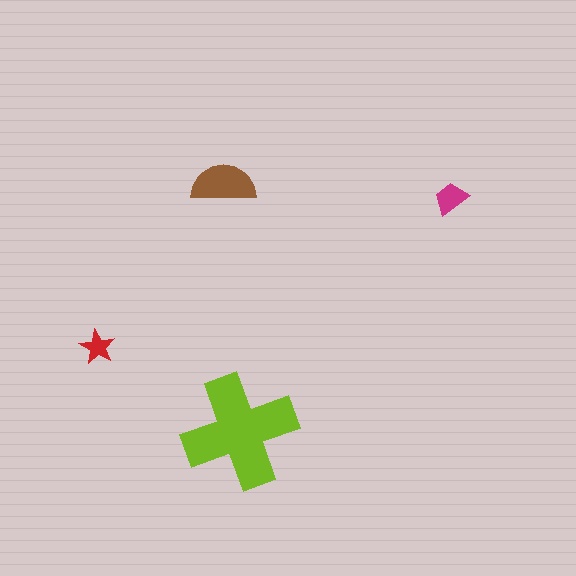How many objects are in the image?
There are 4 objects in the image.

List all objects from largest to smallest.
The lime cross, the brown semicircle, the magenta trapezoid, the red star.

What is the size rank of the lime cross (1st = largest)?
1st.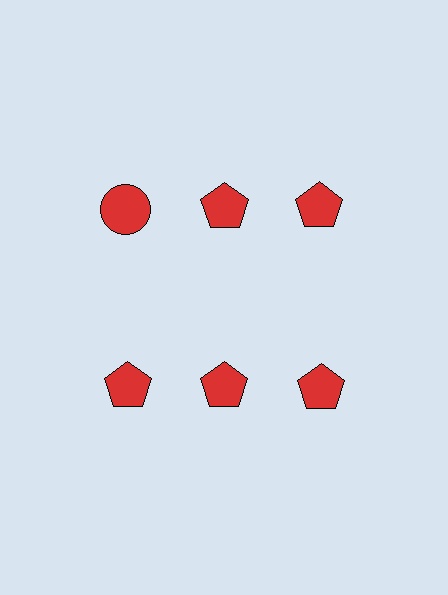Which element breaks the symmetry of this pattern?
The red circle in the top row, leftmost column breaks the symmetry. All other shapes are red pentagons.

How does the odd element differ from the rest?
It has a different shape: circle instead of pentagon.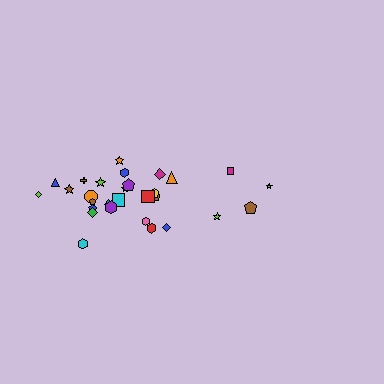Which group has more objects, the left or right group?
The left group.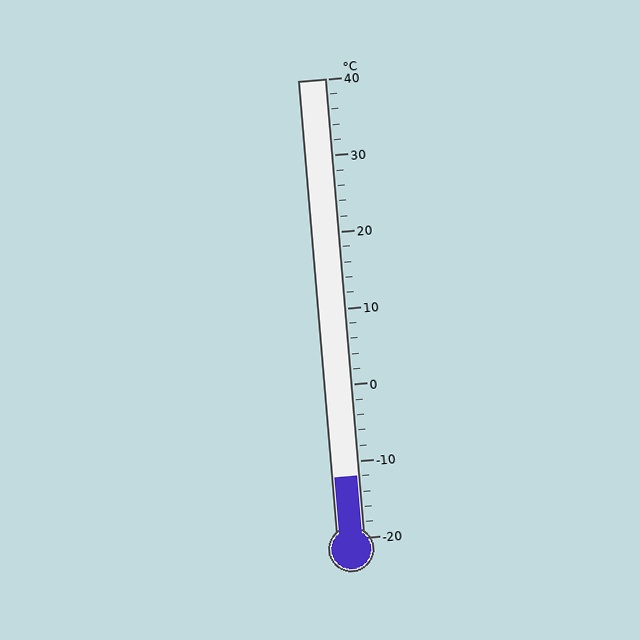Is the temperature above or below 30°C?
The temperature is below 30°C.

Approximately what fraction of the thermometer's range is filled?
The thermometer is filled to approximately 15% of its range.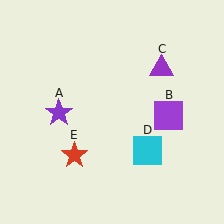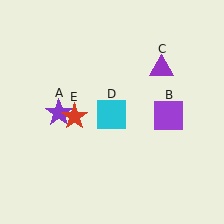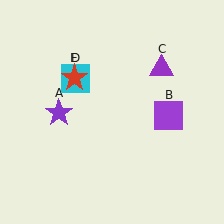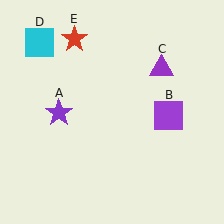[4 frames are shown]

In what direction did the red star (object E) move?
The red star (object E) moved up.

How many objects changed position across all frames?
2 objects changed position: cyan square (object D), red star (object E).